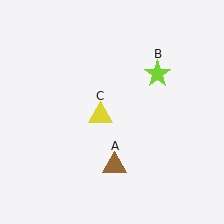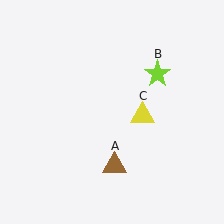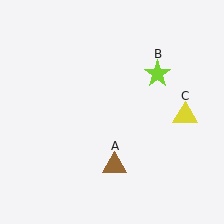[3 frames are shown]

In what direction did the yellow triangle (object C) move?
The yellow triangle (object C) moved right.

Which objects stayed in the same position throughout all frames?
Brown triangle (object A) and lime star (object B) remained stationary.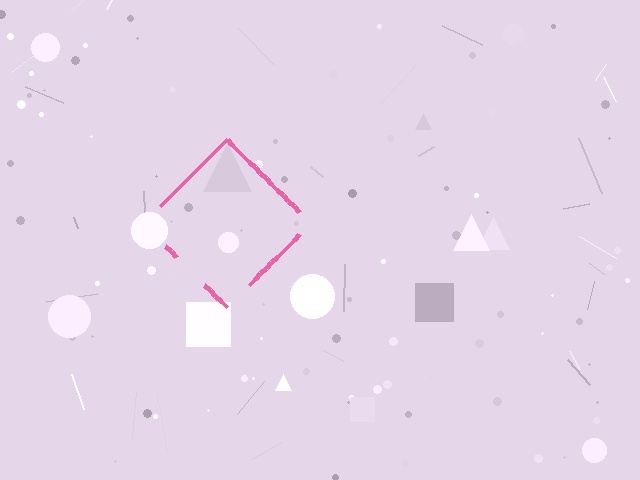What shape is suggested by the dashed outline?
The dashed outline suggests a diamond.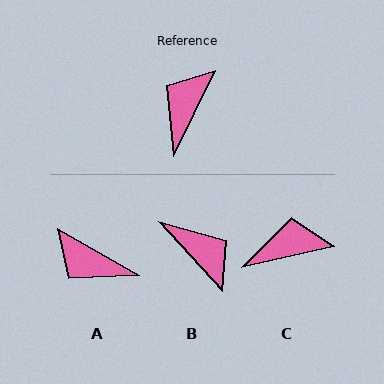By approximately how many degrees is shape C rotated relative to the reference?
Approximately 51 degrees clockwise.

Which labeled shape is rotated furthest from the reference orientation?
B, about 111 degrees away.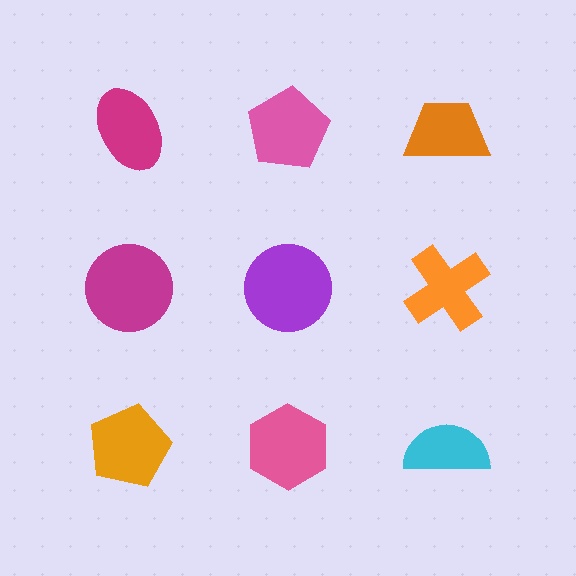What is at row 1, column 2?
A pink pentagon.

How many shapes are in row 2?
3 shapes.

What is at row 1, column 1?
A magenta ellipse.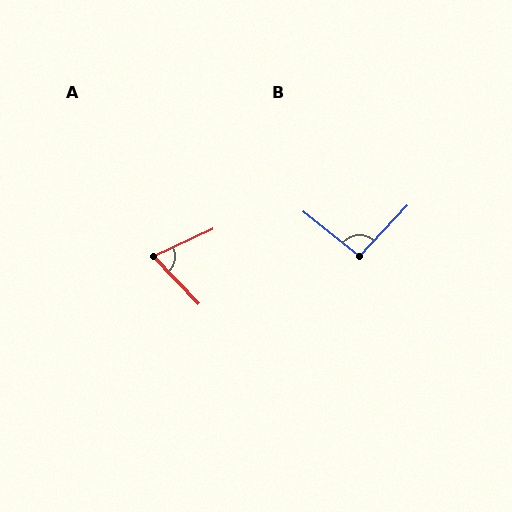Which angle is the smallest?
A, at approximately 71 degrees.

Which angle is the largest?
B, at approximately 94 degrees.